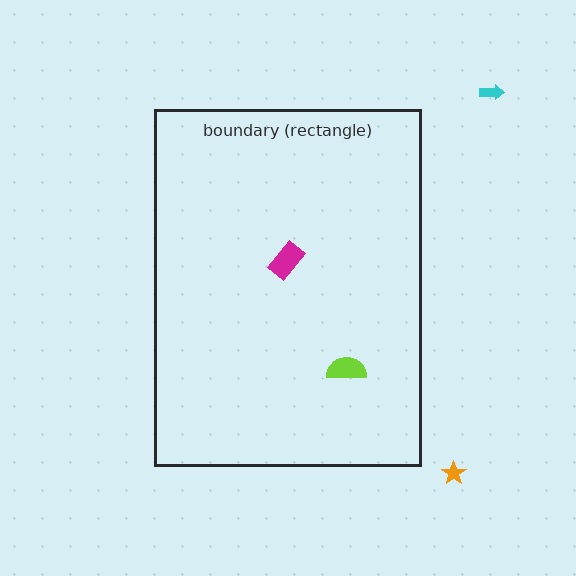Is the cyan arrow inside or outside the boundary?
Outside.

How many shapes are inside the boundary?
2 inside, 2 outside.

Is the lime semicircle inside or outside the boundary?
Inside.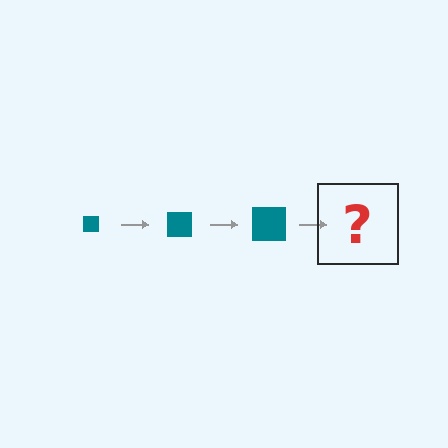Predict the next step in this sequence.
The next step is a teal square, larger than the previous one.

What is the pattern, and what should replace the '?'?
The pattern is that the square gets progressively larger each step. The '?' should be a teal square, larger than the previous one.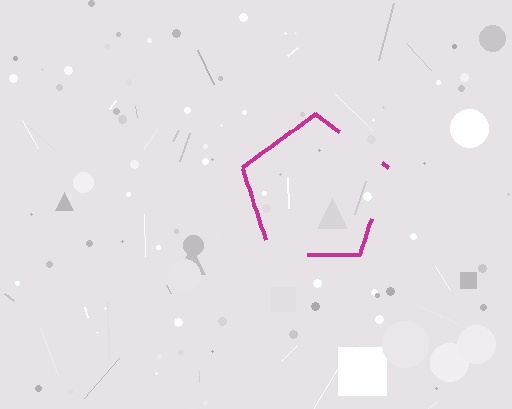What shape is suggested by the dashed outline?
The dashed outline suggests a pentagon.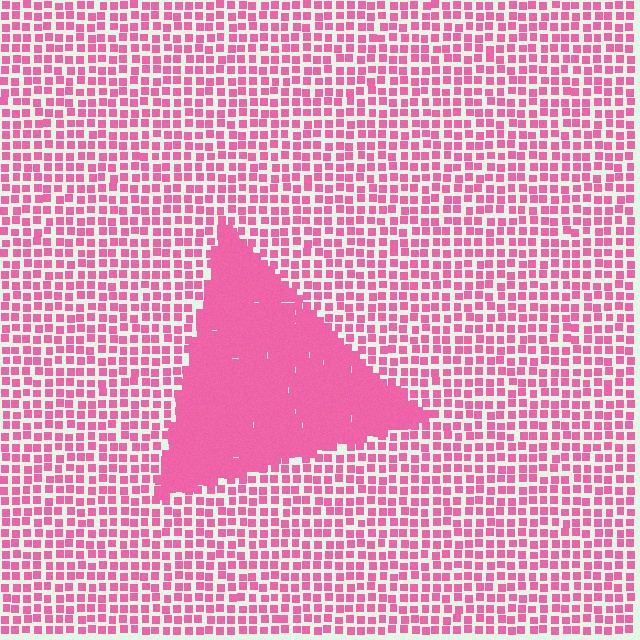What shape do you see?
I see a triangle.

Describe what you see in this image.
The image contains small pink elements arranged at two different densities. A triangle-shaped region is visible where the elements are more densely packed than the surrounding area.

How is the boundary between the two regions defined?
The boundary is defined by a change in element density (approximately 2.3x ratio). All elements are the same color, size, and shape.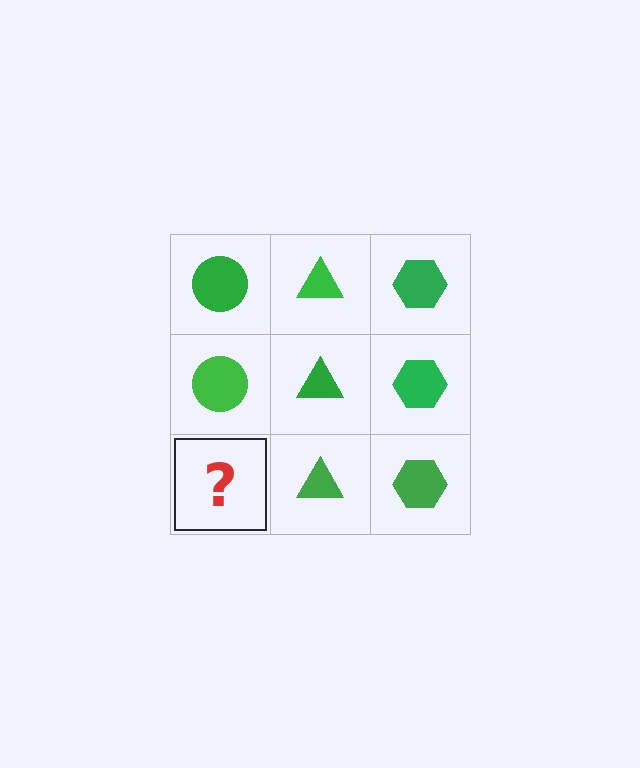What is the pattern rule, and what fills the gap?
The rule is that each column has a consistent shape. The gap should be filled with a green circle.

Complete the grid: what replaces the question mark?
The question mark should be replaced with a green circle.